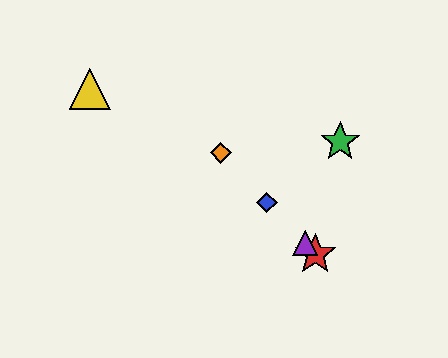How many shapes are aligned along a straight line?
4 shapes (the red star, the blue diamond, the purple triangle, the orange diamond) are aligned along a straight line.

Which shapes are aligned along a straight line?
The red star, the blue diamond, the purple triangle, the orange diamond are aligned along a straight line.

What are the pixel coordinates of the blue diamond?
The blue diamond is at (267, 202).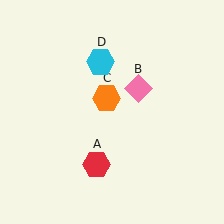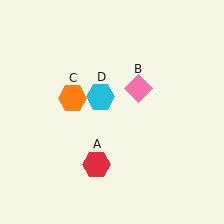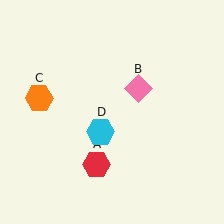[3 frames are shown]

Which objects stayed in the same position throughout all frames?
Red hexagon (object A) and pink diamond (object B) remained stationary.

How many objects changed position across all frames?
2 objects changed position: orange hexagon (object C), cyan hexagon (object D).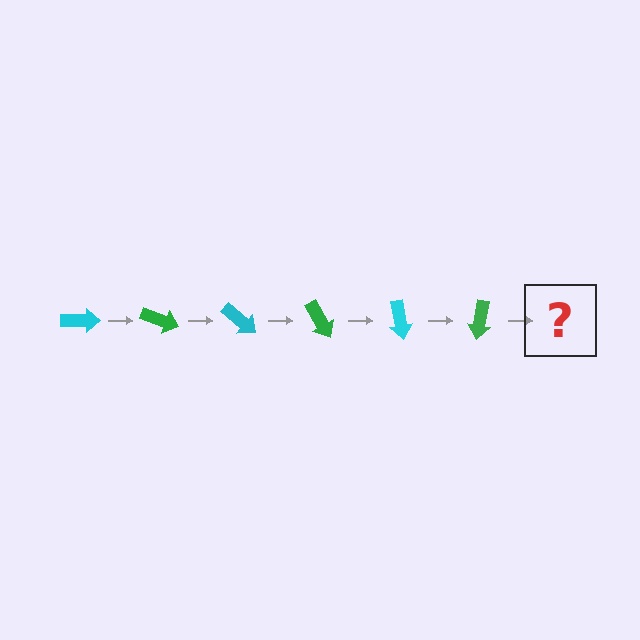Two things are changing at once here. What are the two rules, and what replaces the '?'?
The two rules are that it rotates 20 degrees each step and the color cycles through cyan and green. The '?' should be a cyan arrow, rotated 120 degrees from the start.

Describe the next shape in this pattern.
It should be a cyan arrow, rotated 120 degrees from the start.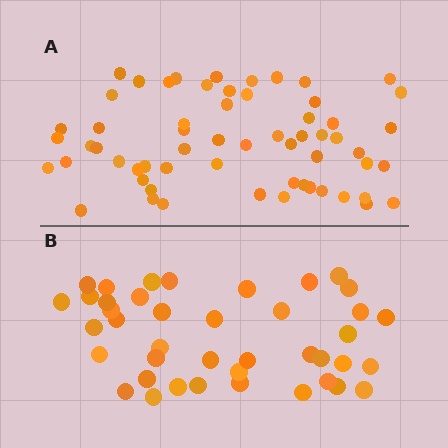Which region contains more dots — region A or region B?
Region A (the top region) has more dots.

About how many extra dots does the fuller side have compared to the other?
Region A has approximately 20 more dots than region B.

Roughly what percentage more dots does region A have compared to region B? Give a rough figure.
About 45% more.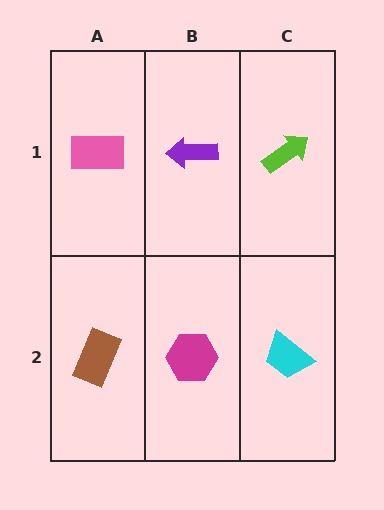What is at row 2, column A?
A brown rectangle.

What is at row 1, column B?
A purple arrow.